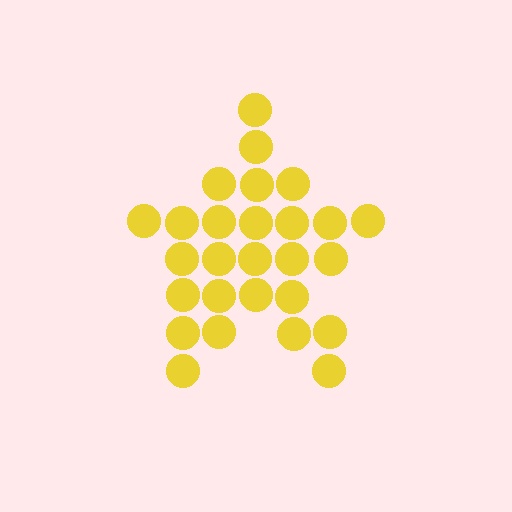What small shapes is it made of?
It is made of small circles.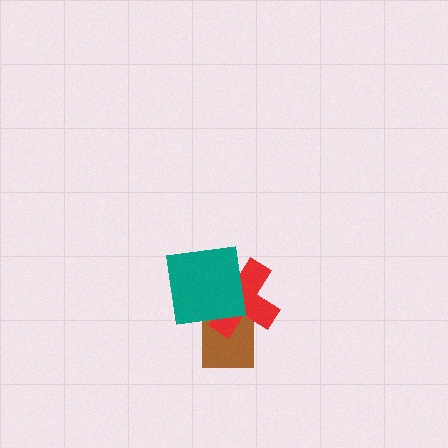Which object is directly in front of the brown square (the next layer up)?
The red cross is directly in front of the brown square.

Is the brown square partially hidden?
Yes, it is partially covered by another shape.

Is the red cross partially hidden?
Yes, it is partially covered by another shape.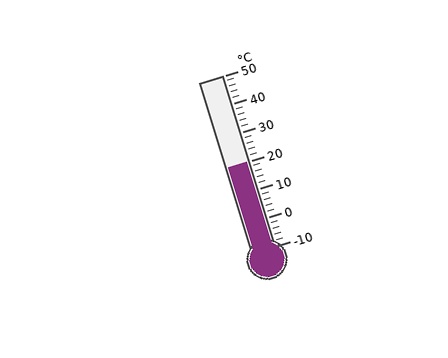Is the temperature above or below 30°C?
The temperature is below 30°C.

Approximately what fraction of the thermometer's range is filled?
The thermometer is filled to approximately 50% of its range.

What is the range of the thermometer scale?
The thermometer scale ranges from -10°C to 50°C.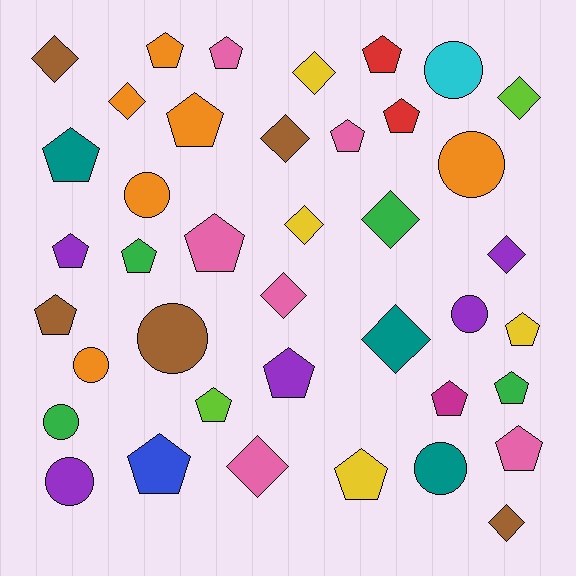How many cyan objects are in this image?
There is 1 cyan object.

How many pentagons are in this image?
There are 19 pentagons.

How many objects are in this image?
There are 40 objects.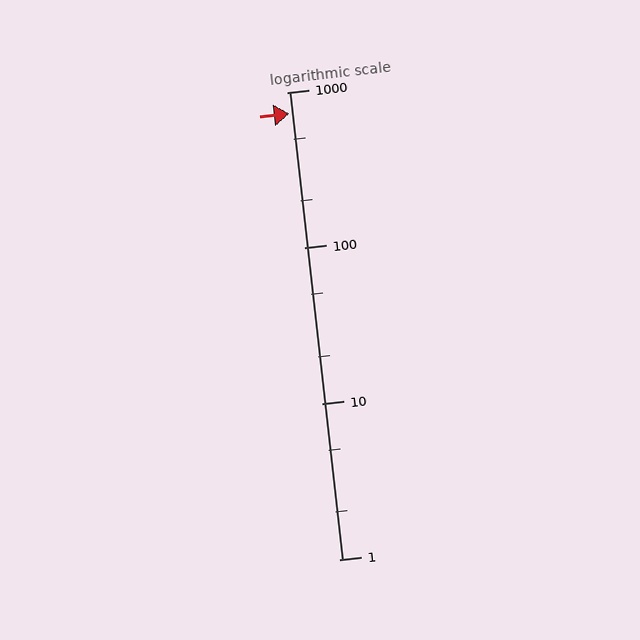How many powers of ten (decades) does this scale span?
The scale spans 3 decades, from 1 to 1000.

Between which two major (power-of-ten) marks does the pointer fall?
The pointer is between 100 and 1000.